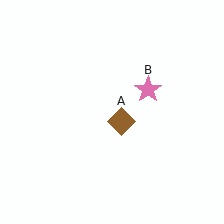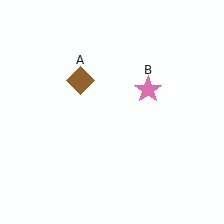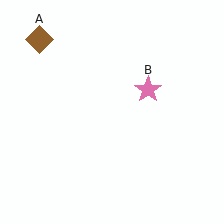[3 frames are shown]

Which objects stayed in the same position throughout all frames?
Pink star (object B) remained stationary.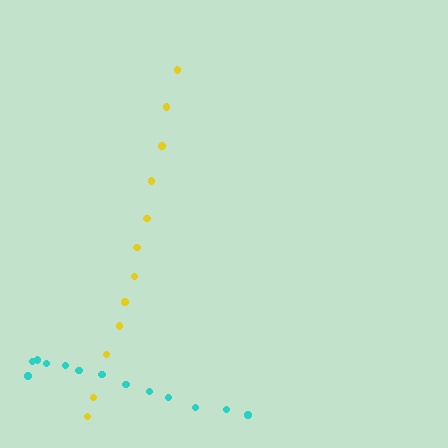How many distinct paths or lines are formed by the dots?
There are 2 distinct paths.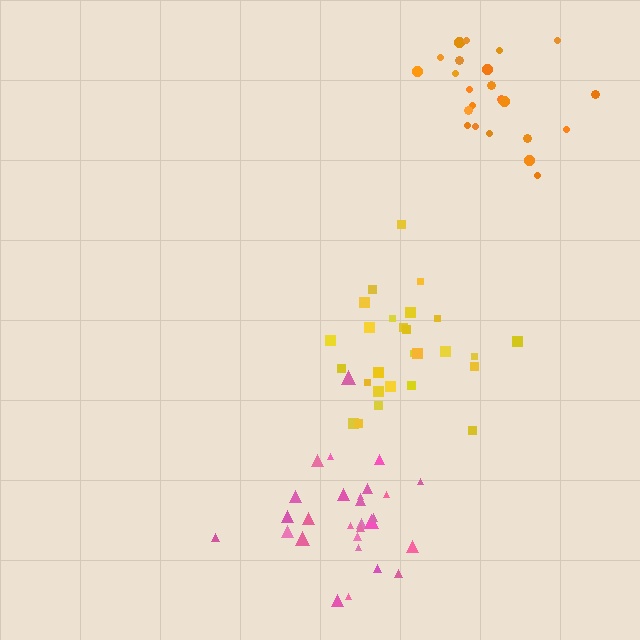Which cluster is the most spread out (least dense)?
Pink.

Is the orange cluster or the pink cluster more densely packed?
Orange.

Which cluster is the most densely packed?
Yellow.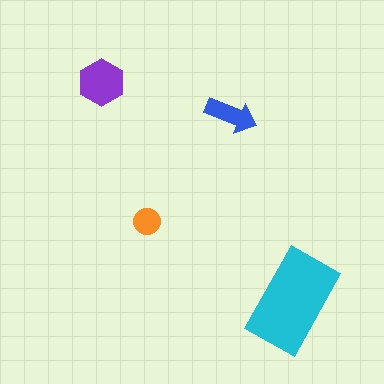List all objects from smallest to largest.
The orange circle, the blue arrow, the purple hexagon, the cyan rectangle.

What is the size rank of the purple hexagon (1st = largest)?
2nd.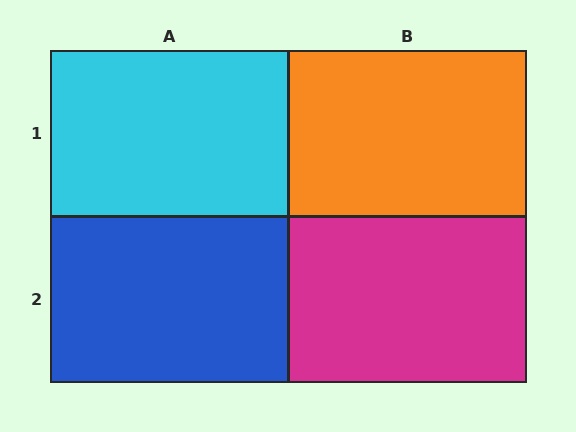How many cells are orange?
1 cell is orange.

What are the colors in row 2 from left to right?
Blue, magenta.